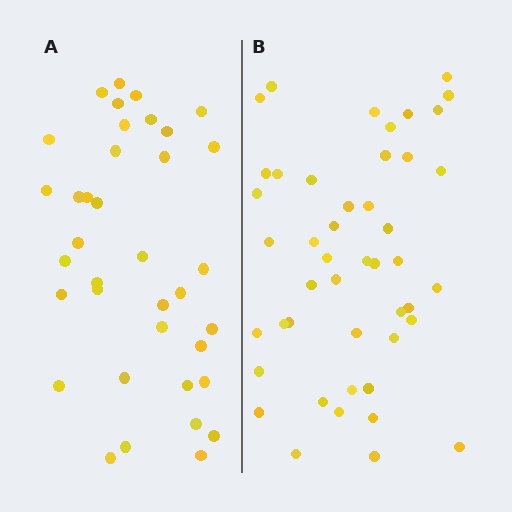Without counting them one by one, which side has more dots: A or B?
Region B (the right region) has more dots.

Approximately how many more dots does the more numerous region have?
Region B has roughly 8 or so more dots than region A.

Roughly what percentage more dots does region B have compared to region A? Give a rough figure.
About 25% more.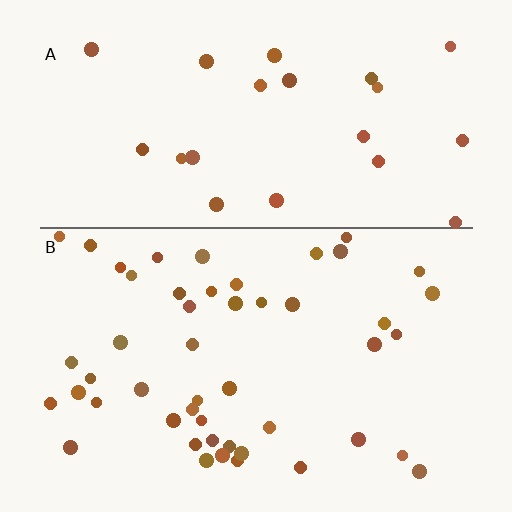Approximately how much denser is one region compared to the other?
Approximately 2.1× — region B over region A.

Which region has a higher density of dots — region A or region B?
B (the bottom).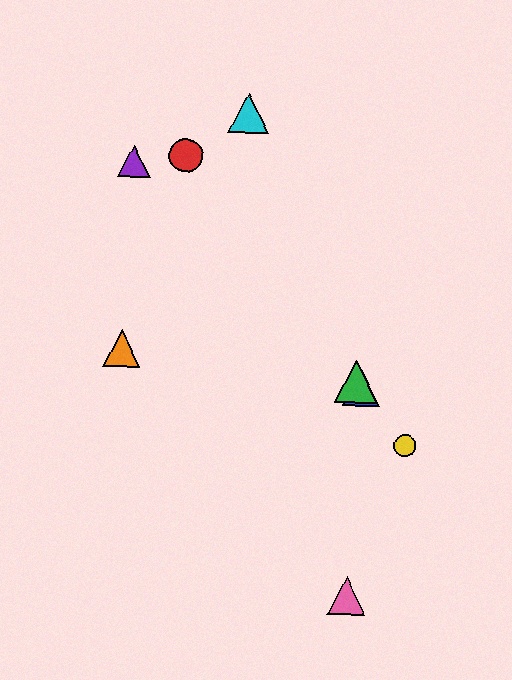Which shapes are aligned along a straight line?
The red circle, the blue triangle, the green triangle, the yellow circle are aligned along a straight line.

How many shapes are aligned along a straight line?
4 shapes (the red circle, the blue triangle, the green triangle, the yellow circle) are aligned along a straight line.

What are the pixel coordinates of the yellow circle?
The yellow circle is at (405, 446).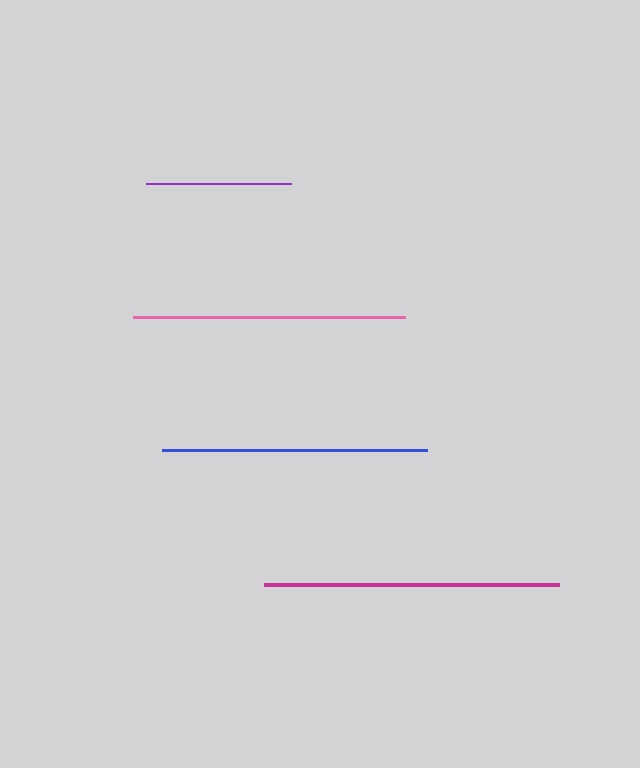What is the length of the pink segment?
The pink segment is approximately 273 pixels long.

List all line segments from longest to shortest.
From longest to shortest: magenta, pink, blue, purple.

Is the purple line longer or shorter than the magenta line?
The magenta line is longer than the purple line.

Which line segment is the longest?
The magenta line is the longest at approximately 296 pixels.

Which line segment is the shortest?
The purple line is the shortest at approximately 144 pixels.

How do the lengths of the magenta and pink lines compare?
The magenta and pink lines are approximately the same length.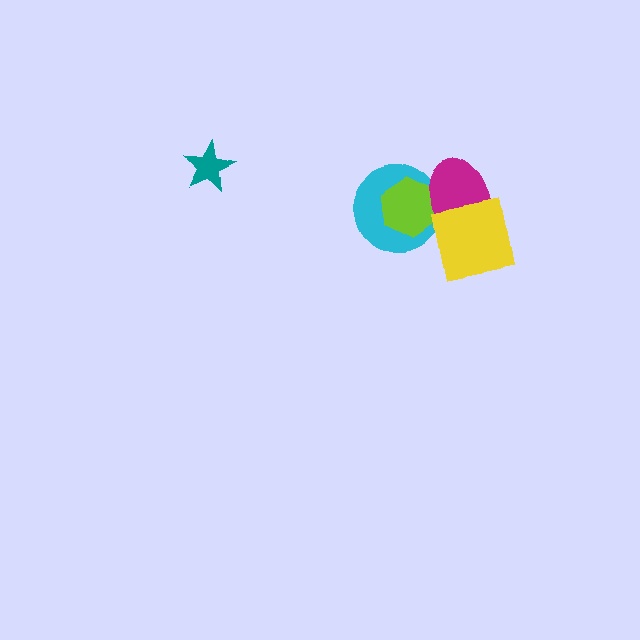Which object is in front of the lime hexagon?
The magenta ellipse is in front of the lime hexagon.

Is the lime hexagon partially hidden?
Yes, it is partially covered by another shape.